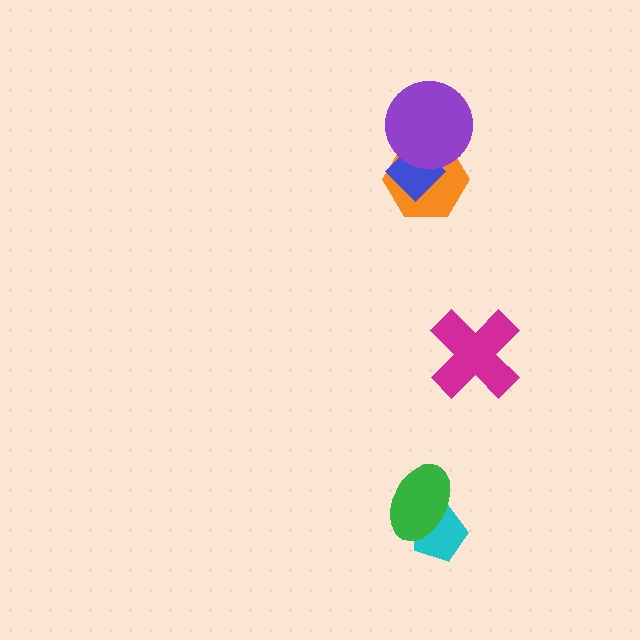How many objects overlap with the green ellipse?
1 object overlaps with the green ellipse.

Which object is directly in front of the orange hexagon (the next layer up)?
The blue diamond is directly in front of the orange hexagon.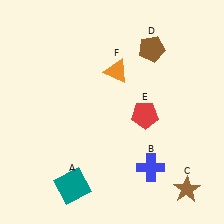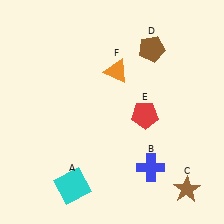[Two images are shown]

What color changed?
The square (A) changed from teal in Image 1 to cyan in Image 2.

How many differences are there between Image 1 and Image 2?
There is 1 difference between the two images.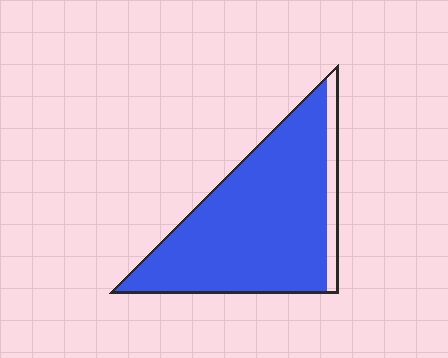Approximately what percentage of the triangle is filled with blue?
Approximately 90%.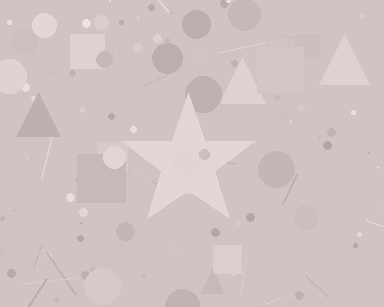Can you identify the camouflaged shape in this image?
The camouflaged shape is a star.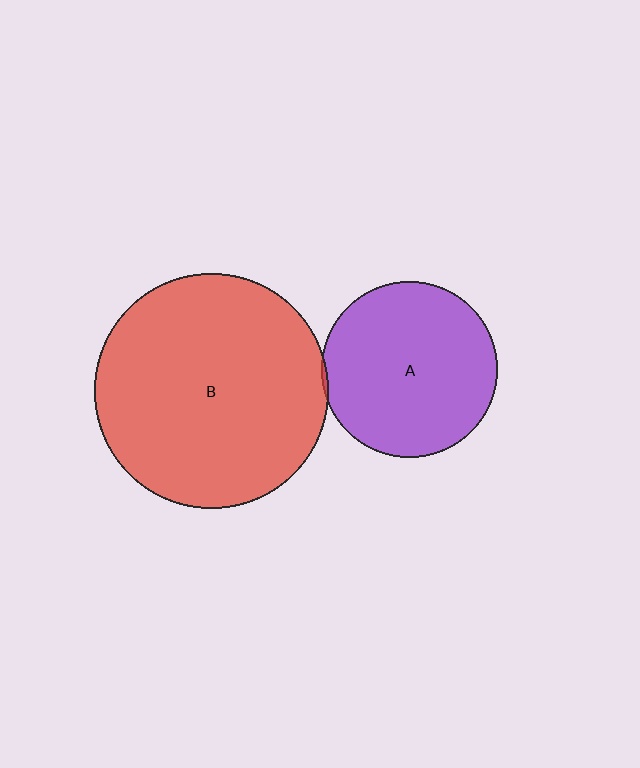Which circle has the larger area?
Circle B (red).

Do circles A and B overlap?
Yes.